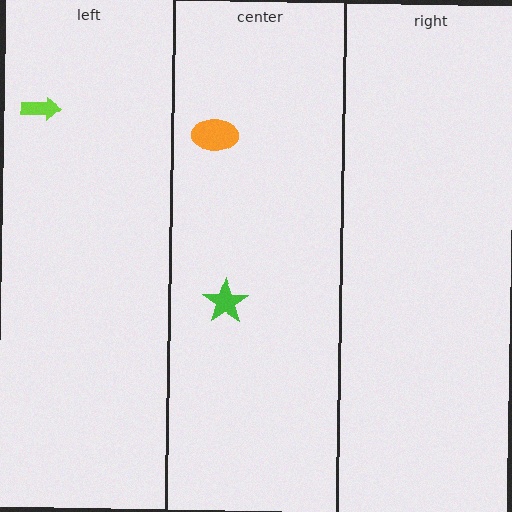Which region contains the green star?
The center region.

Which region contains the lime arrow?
The left region.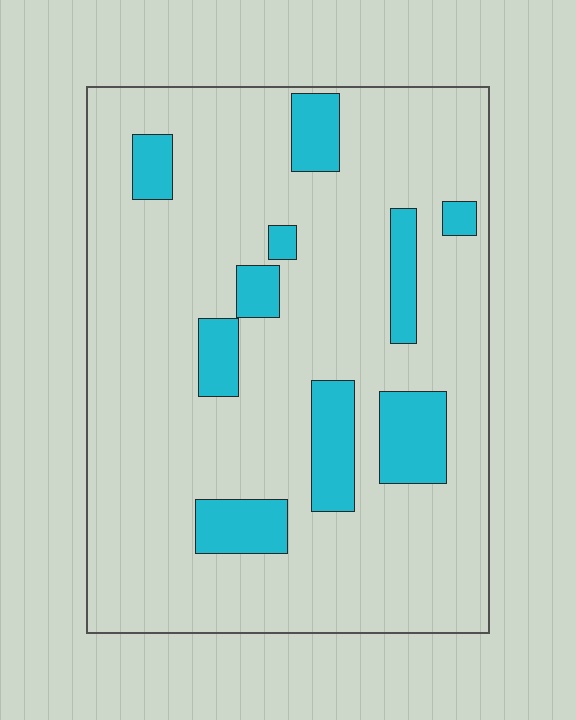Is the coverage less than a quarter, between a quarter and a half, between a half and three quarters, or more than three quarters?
Less than a quarter.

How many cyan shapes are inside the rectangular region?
10.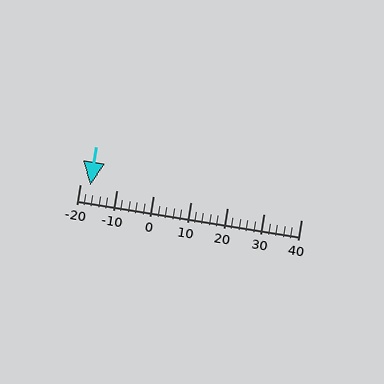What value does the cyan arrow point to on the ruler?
The cyan arrow points to approximately -17.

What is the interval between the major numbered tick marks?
The major tick marks are spaced 10 units apart.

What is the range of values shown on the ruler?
The ruler shows values from -20 to 40.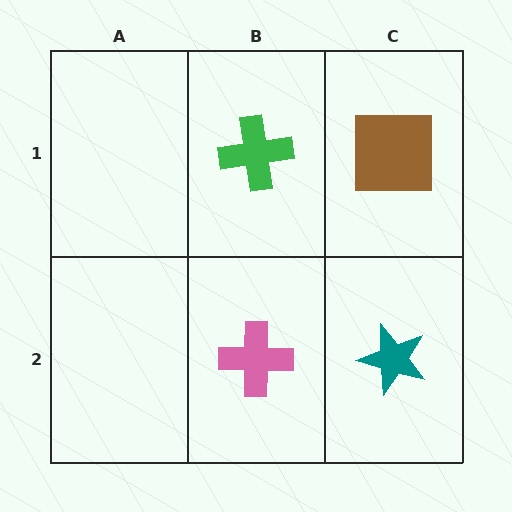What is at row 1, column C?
A brown square.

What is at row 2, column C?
A teal star.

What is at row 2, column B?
A pink cross.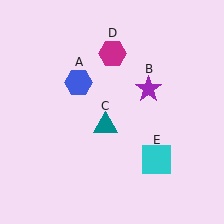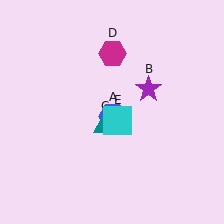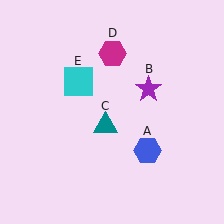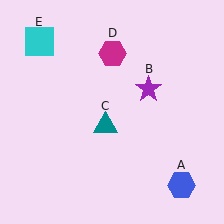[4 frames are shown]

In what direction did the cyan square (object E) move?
The cyan square (object E) moved up and to the left.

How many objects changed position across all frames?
2 objects changed position: blue hexagon (object A), cyan square (object E).